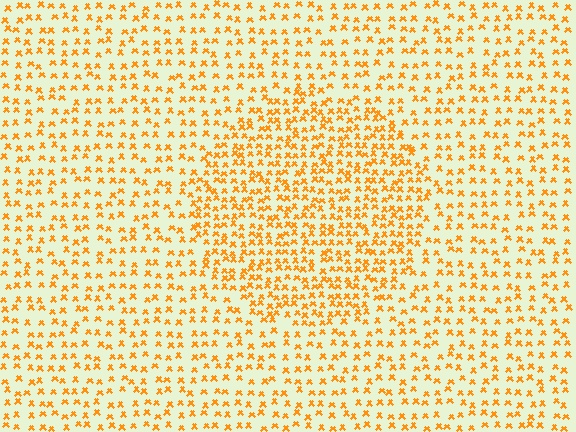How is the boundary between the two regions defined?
The boundary is defined by a change in element density (approximately 1.8x ratio). All elements are the same color, size, and shape.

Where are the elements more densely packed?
The elements are more densely packed inside the circle boundary.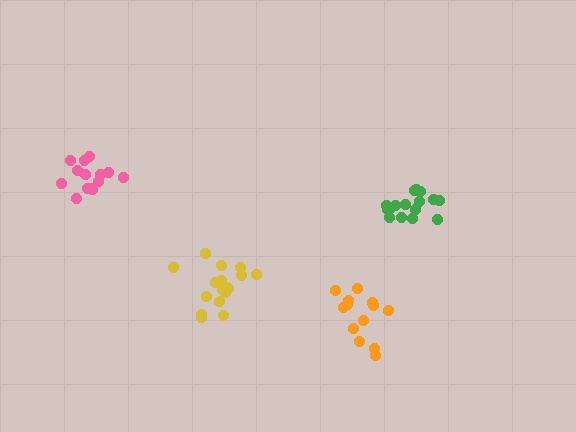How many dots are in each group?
Group 1: 13 dots, Group 2: 16 dots, Group 3: 14 dots, Group 4: 18 dots (61 total).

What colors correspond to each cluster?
The clusters are colored: orange, green, pink, yellow.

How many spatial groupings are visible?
There are 4 spatial groupings.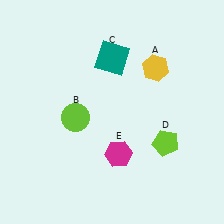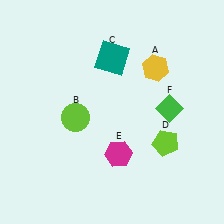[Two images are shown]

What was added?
A green diamond (F) was added in Image 2.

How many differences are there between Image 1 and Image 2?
There is 1 difference between the two images.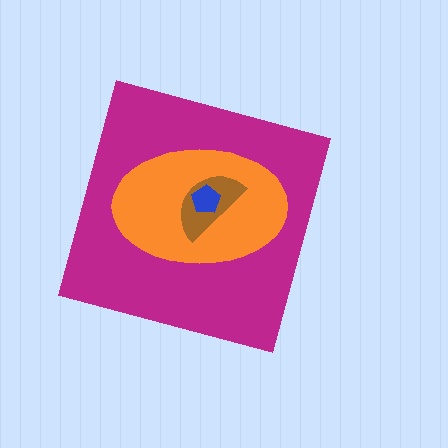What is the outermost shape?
The magenta diamond.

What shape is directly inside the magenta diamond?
The orange ellipse.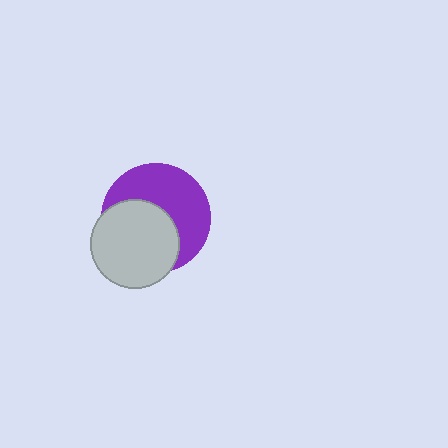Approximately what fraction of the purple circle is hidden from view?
Roughly 47% of the purple circle is hidden behind the light gray circle.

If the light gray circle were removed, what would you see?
You would see the complete purple circle.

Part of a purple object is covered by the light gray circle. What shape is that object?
It is a circle.